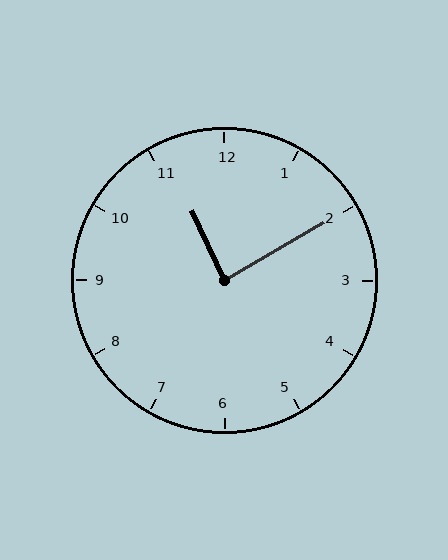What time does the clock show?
11:10.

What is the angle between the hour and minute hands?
Approximately 85 degrees.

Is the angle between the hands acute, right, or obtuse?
It is right.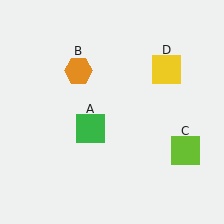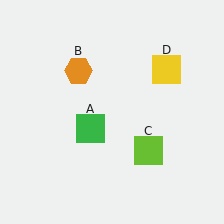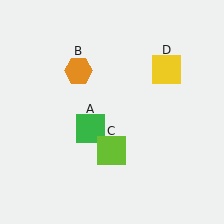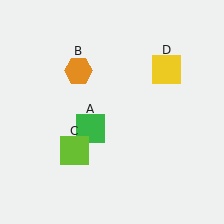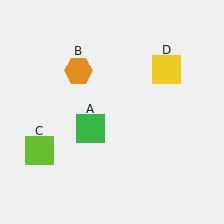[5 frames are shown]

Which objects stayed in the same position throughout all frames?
Green square (object A) and orange hexagon (object B) and yellow square (object D) remained stationary.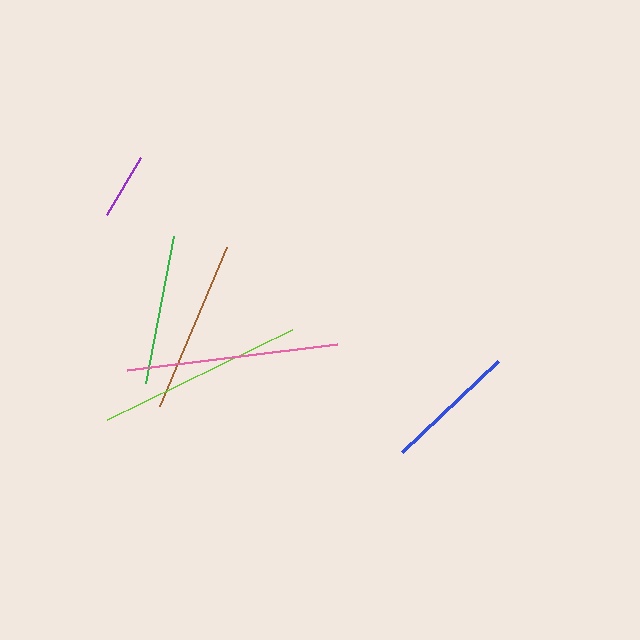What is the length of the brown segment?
The brown segment is approximately 172 pixels long.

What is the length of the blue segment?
The blue segment is approximately 133 pixels long.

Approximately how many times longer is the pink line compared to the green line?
The pink line is approximately 1.4 times the length of the green line.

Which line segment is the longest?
The pink line is the longest at approximately 211 pixels.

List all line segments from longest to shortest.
From longest to shortest: pink, lime, brown, green, blue, purple.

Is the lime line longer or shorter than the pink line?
The pink line is longer than the lime line.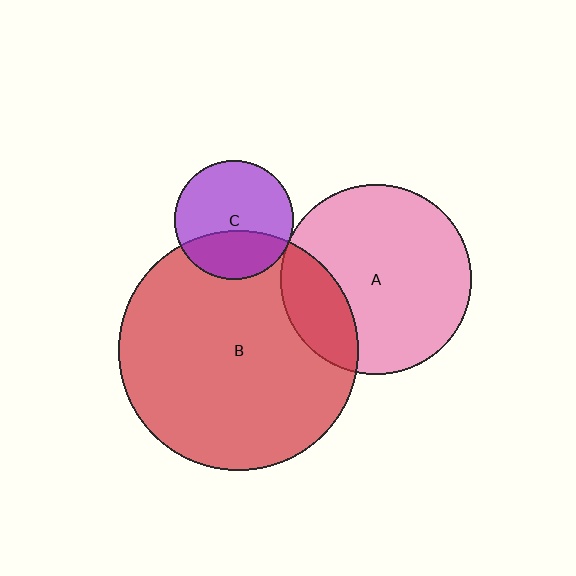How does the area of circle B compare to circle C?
Approximately 4.0 times.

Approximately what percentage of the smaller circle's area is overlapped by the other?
Approximately 35%.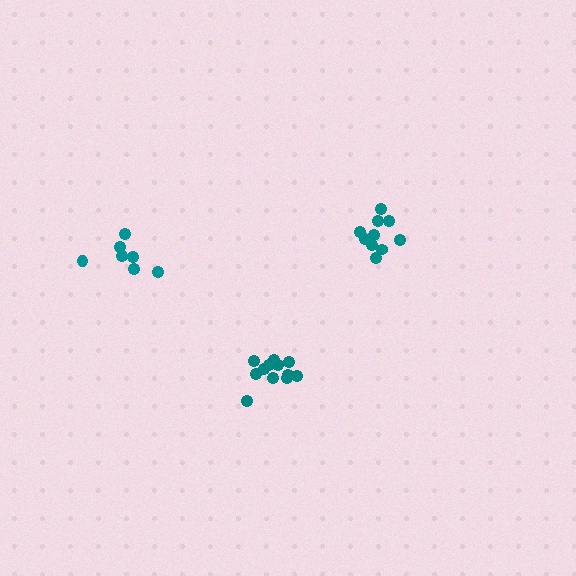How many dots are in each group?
Group 1: 10 dots, Group 2: 7 dots, Group 3: 12 dots (29 total).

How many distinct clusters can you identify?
There are 3 distinct clusters.